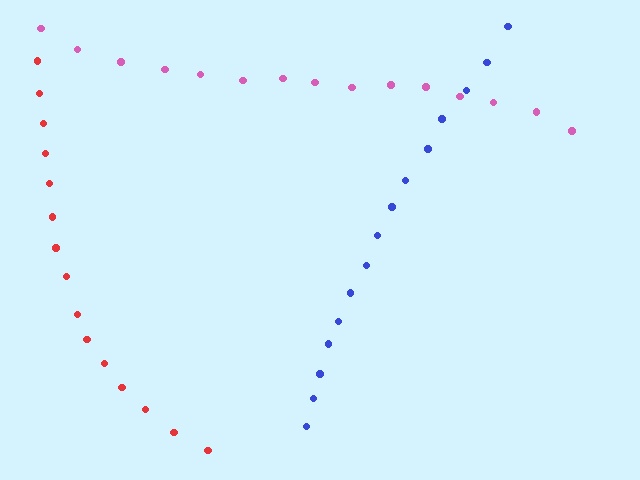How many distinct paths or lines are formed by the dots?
There are 3 distinct paths.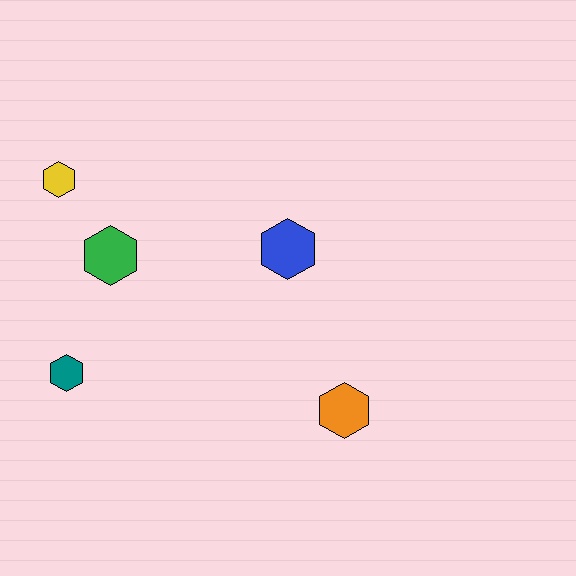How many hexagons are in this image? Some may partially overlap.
There are 5 hexagons.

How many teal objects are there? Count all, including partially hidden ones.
There is 1 teal object.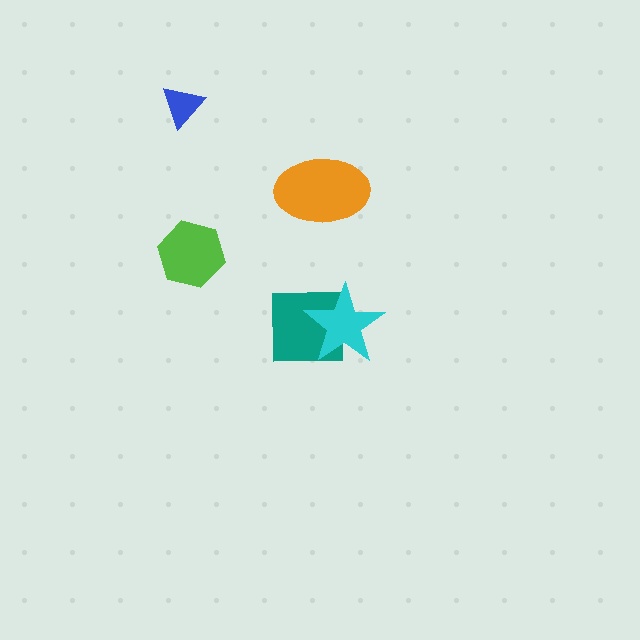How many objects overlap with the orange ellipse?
0 objects overlap with the orange ellipse.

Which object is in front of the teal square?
The cyan star is in front of the teal square.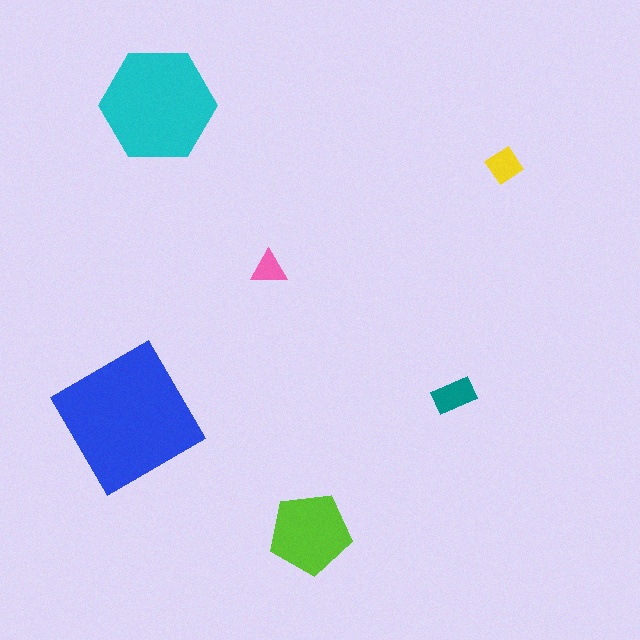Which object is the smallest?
The pink triangle.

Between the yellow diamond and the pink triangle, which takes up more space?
The yellow diamond.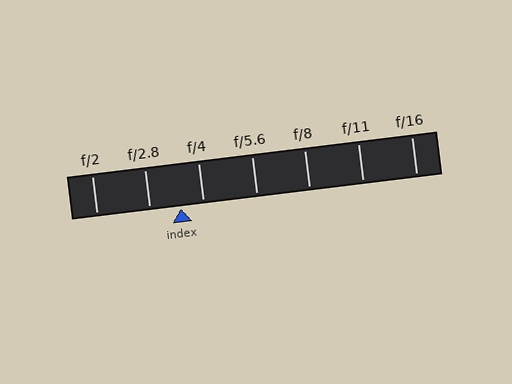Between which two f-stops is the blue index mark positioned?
The index mark is between f/2.8 and f/4.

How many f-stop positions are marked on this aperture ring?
There are 7 f-stop positions marked.